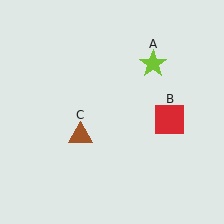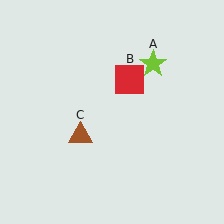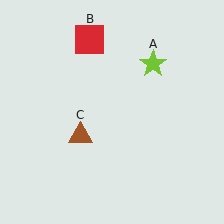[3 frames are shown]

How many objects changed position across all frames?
1 object changed position: red square (object B).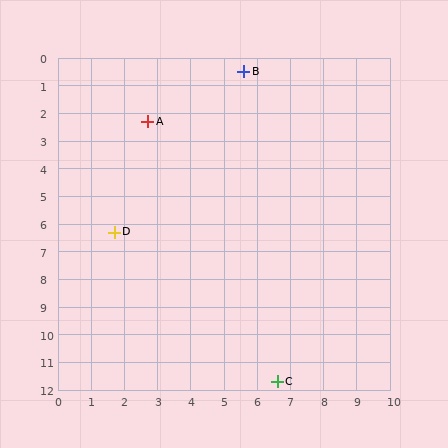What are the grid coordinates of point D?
Point D is at approximately (1.7, 6.3).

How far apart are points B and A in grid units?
Points B and A are about 3.4 grid units apart.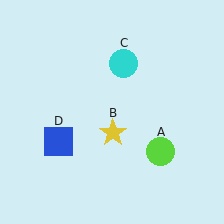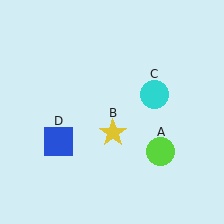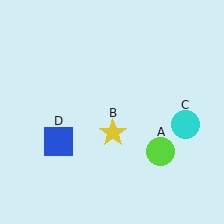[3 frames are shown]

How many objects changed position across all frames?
1 object changed position: cyan circle (object C).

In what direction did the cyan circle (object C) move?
The cyan circle (object C) moved down and to the right.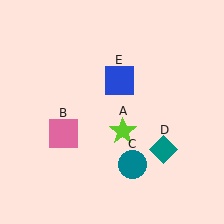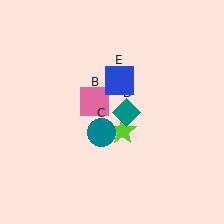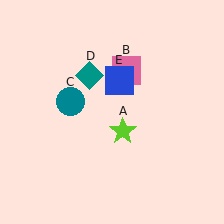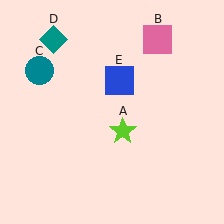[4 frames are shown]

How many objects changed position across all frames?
3 objects changed position: pink square (object B), teal circle (object C), teal diamond (object D).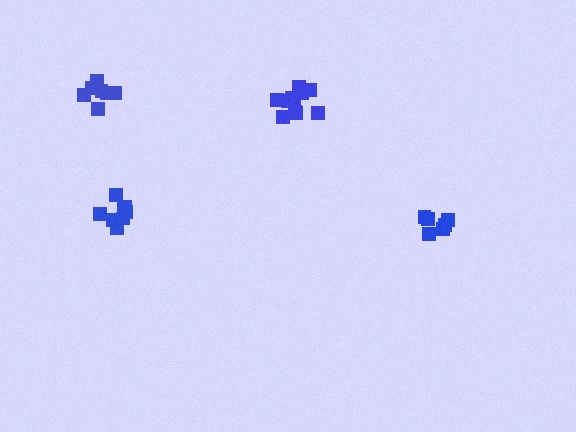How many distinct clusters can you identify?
There are 4 distinct clusters.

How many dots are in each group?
Group 1: 6 dots, Group 2: 11 dots, Group 3: 7 dots, Group 4: 8 dots (32 total).